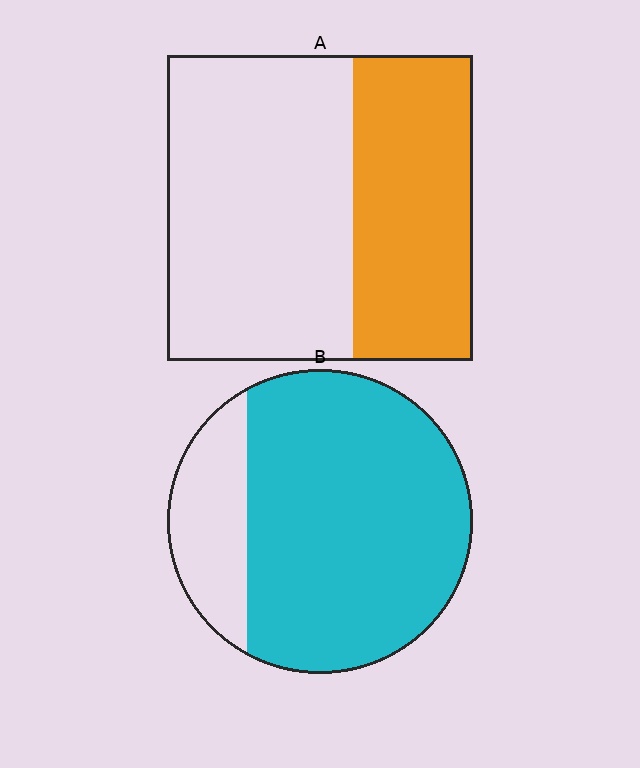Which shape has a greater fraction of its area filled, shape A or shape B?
Shape B.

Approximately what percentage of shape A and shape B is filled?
A is approximately 40% and B is approximately 80%.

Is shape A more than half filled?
No.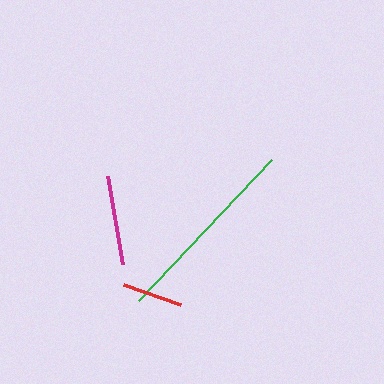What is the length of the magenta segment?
The magenta segment is approximately 89 pixels long.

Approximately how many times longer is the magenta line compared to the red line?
The magenta line is approximately 1.5 times the length of the red line.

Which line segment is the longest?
The green line is the longest at approximately 193 pixels.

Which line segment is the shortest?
The red line is the shortest at approximately 61 pixels.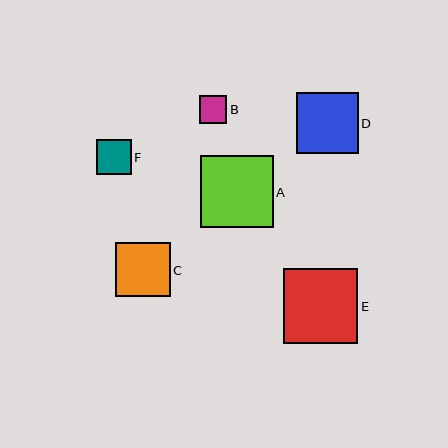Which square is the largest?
Square E is the largest with a size of approximately 75 pixels.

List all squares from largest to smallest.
From largest to smallest: E, A, D, C, F, B.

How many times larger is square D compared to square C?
Square D is approximately 1.1 times the size of square C.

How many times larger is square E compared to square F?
Square E is approximately 2.1 times the size of square F.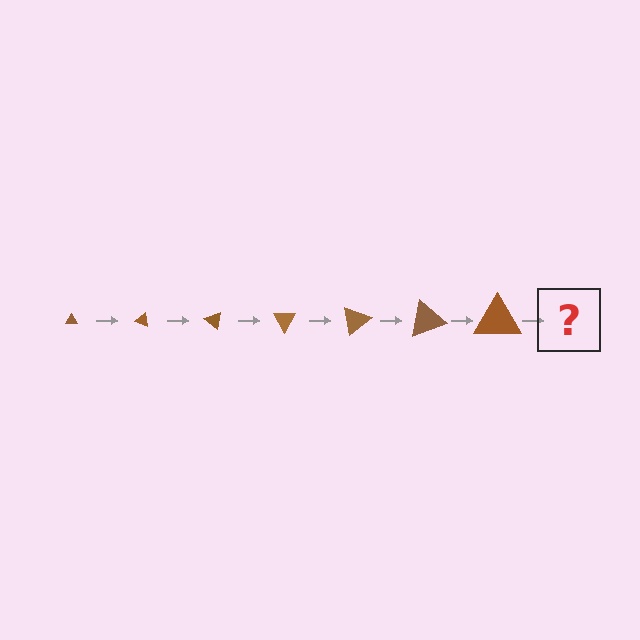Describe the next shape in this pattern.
It should be a triangle, larger than the previous one and rotated 140 degrees from the start.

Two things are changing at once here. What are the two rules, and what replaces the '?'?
The two rules are that the triangle grows larger each step and it rotates 20 degrees each step. The '?' should be a triangle, larger than the previous one and rotated 140 degrees from the start.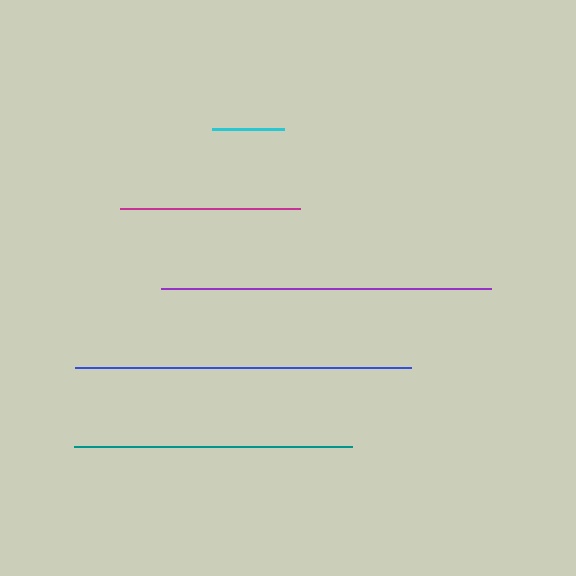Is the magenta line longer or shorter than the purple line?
The purple line is longer than the magenta line.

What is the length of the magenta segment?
The magenta segment is approximately 180 pixels long.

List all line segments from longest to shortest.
From longest to shortest: blue, purple, teal, magenta, cyan.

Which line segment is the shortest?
The cyan line is the shortest at approximately 72 pixels.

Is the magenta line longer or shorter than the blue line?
The blue line is longer than the magenta line.